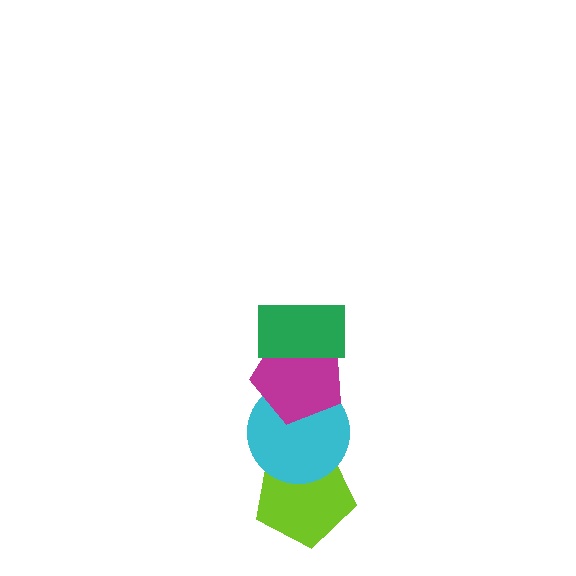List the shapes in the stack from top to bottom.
From top to bottom: the green rectangle, the magenta pentagon, the cyan circle, the lime pentagon.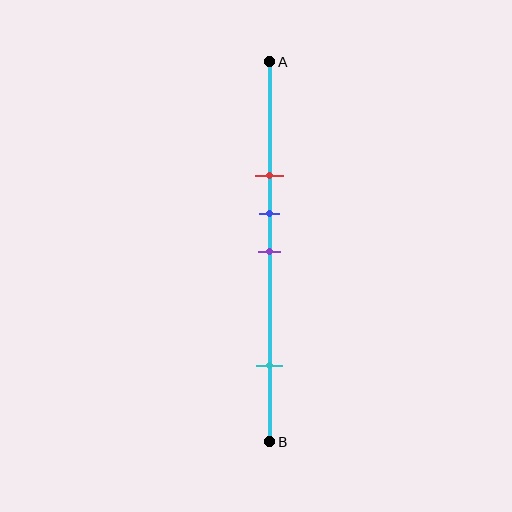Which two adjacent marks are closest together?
The blue and purple marks are the closest adjacent pair.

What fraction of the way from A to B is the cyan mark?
The cyan mark is approximately 80% (0.8) of the way from A to B.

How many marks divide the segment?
There are 4 marks dividing the segment.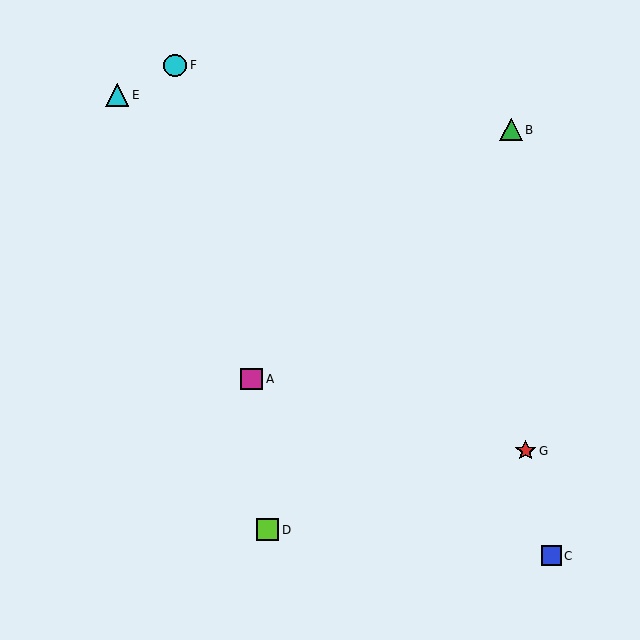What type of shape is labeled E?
Shape E is a cyan triangle.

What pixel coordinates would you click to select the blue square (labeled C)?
Click at (551, 556) to select the blue square C.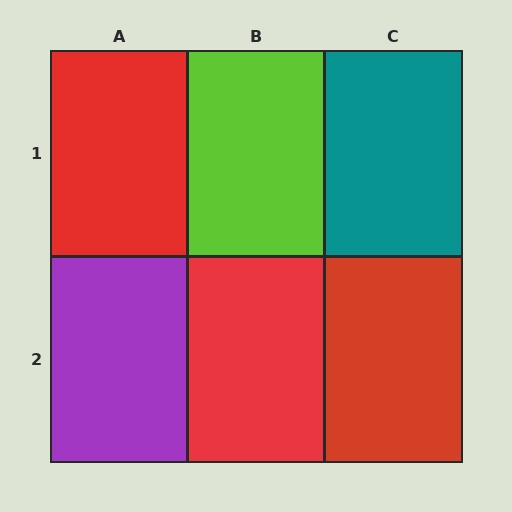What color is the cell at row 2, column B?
Red.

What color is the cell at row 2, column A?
Purple.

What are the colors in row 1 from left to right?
Red, lime, teal.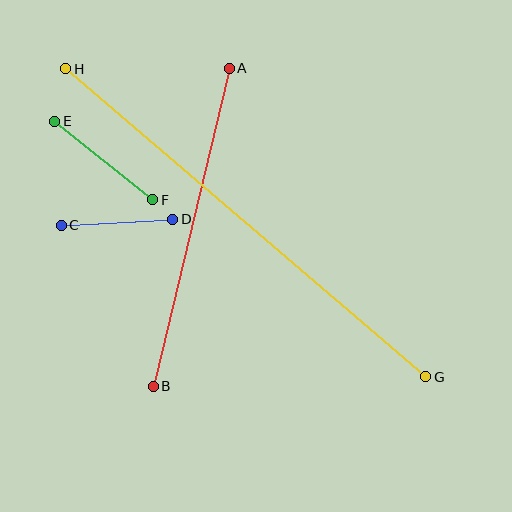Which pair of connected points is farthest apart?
Points G and H are farthest apart.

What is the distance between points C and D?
The distance is approximately 112 pixels.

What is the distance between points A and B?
The distance is approximately 327 pixels.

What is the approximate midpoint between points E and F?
The midpoint is at approximately (104, 160) pixels.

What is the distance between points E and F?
The distance is approximately 126 pixels.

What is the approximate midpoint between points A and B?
The midpoint is at approximately (191, 227) pixels.